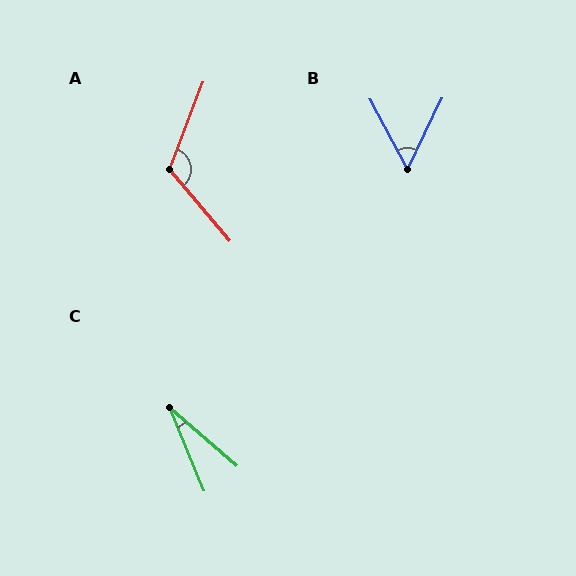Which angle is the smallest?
C, at approximately 27 degrees.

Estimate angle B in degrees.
Approximately 54 degrees.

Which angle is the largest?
A, at approximately 119 degrees.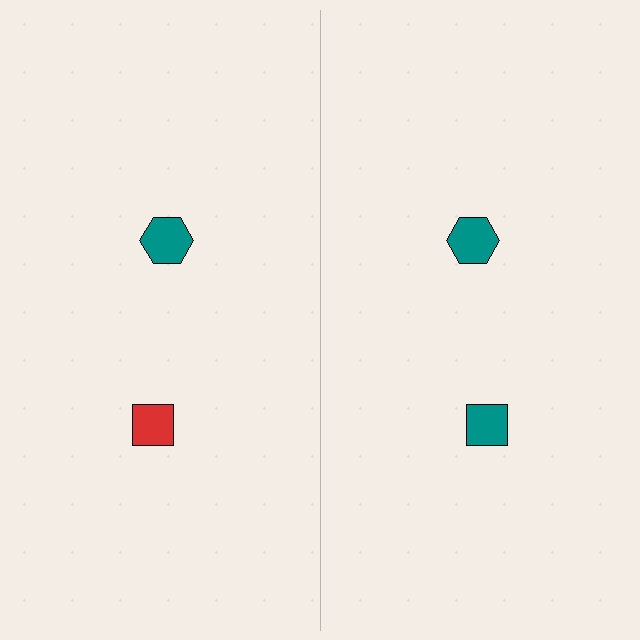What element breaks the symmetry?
The teal square on the right side breaks the symmetry — its mirror counterpart is red.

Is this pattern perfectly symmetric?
No, the pattern is not perfectly symmetric. The teal square on the right side breaks the symmetry — its mirror counterpart is red.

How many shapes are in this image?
There are 4 shapes in this image.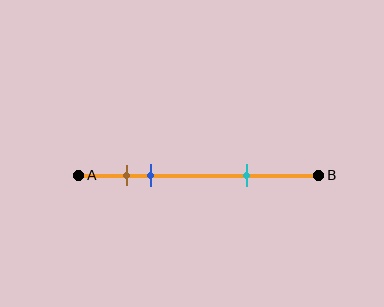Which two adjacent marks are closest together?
The brown and blue marks are the closest adjacent pair.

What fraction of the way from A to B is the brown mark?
The brown mark is approximately 20% (0.2) of the way from A to B.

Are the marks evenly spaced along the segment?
No, the marks are not evenly spaced.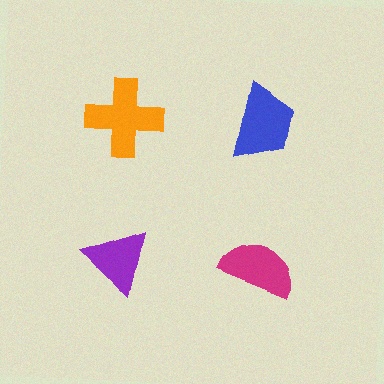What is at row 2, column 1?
A purple triangle.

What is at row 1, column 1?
An orange cross.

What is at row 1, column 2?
A blue trapezoid.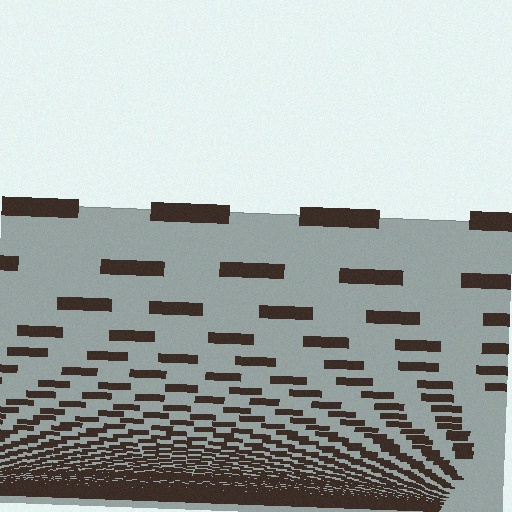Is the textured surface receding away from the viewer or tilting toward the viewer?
The surface appears to tilt toward the viewer. Texture elements get larger and sparser toward the top.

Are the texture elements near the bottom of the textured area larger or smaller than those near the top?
Smaller. The gradient is inverted — elements near the bottom are smaller and denser.